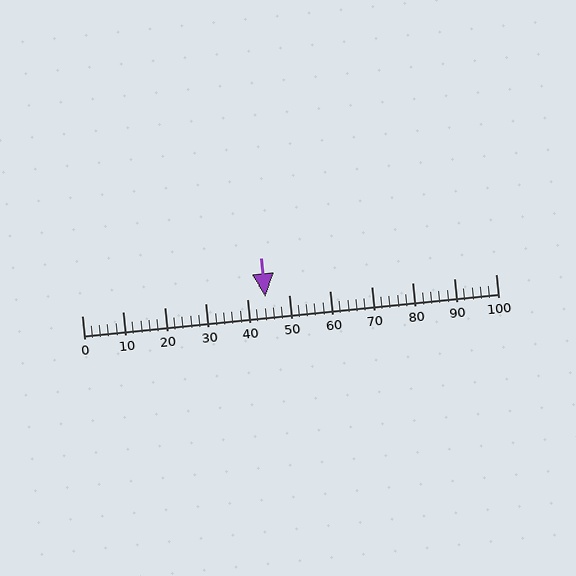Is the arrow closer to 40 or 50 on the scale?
The arrow is closer to 40.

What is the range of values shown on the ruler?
The ruler shows values from 0 to 100.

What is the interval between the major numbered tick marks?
The major tick marks are spaced 10 units apart.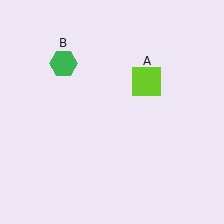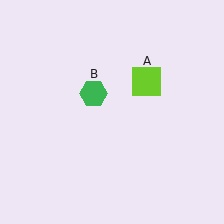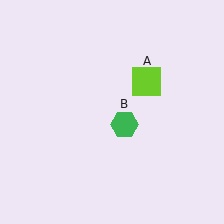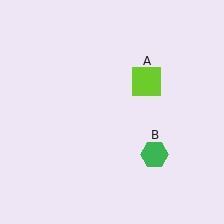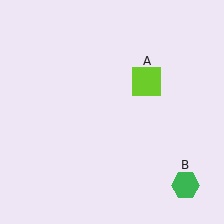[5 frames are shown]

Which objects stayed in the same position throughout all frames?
Lime square (object A) remained stationary.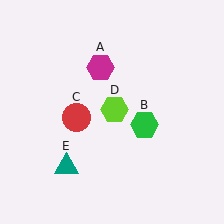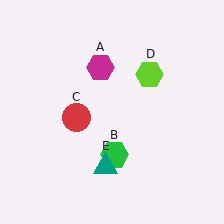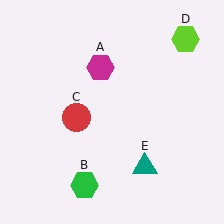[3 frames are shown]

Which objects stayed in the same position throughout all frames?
Magenta hexagon (object A) and red circle (object C) remained stationary.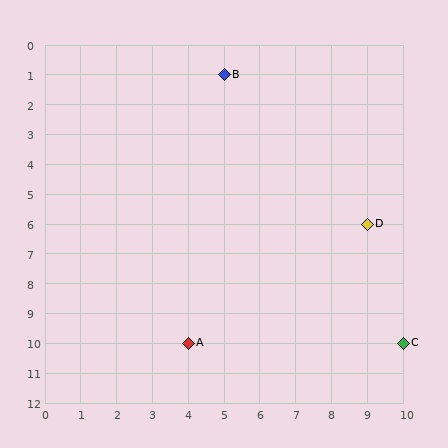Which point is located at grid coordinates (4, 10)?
Point A is at (4, 10).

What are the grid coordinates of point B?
Point B is at grid coordinates (5, 1).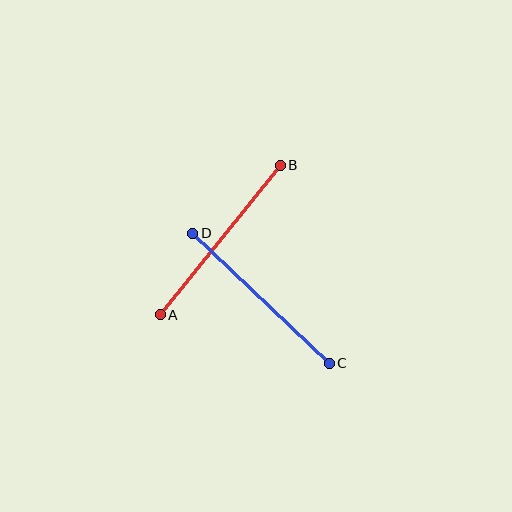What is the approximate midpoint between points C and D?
The midpoint is at approximately (261, 298) pixels.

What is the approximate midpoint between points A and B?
The midpoint is at approximately (220, 240) pixels.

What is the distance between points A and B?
The distance is approximately 192 pixels.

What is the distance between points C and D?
The distance is approximately 188 pixels.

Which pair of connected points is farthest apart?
Points A and B are farthest apart.